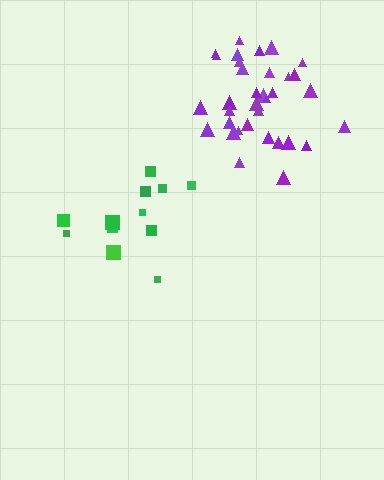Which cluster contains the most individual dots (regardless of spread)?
Purple (34).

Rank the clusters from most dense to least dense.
purple, green.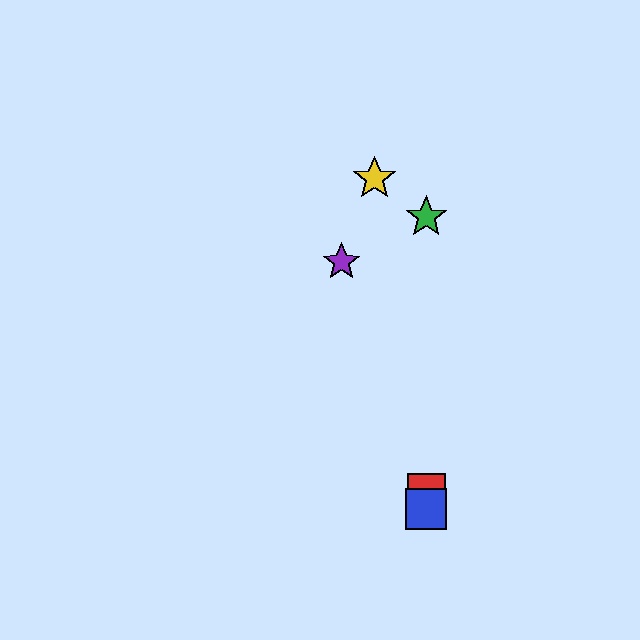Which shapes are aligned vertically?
The red square, the blue square, the green star are aligned vertically.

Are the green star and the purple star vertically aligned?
No, the green star is at x≈426 and the purple star is at x≈342.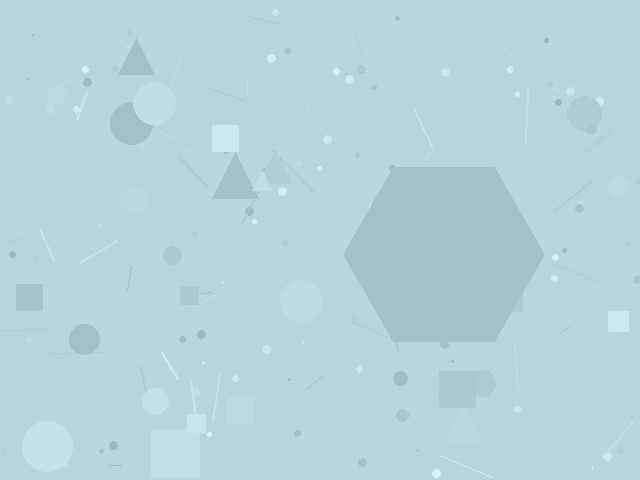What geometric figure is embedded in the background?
A hexagon is embedded in the background.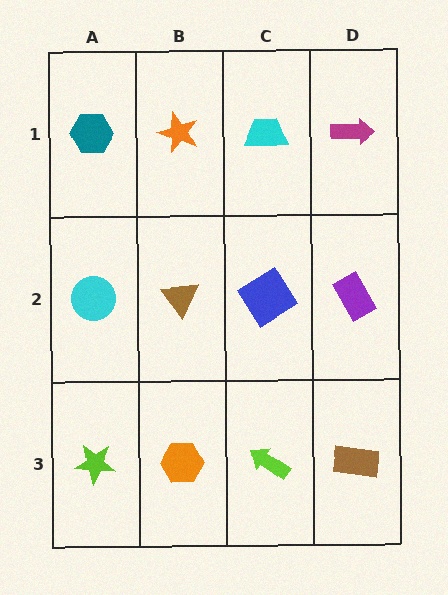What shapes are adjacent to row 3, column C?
A blue diamond (row 2, column C), an orange hexagon (row 3, column B), a brown rectangle (row 3, column D).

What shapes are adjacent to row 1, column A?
A cyan circle (row 2, column A), an orange star (row 1, column B).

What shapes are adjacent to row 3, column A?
A cyan circle (row 2, column A), an orange hexagon (row 3, column B).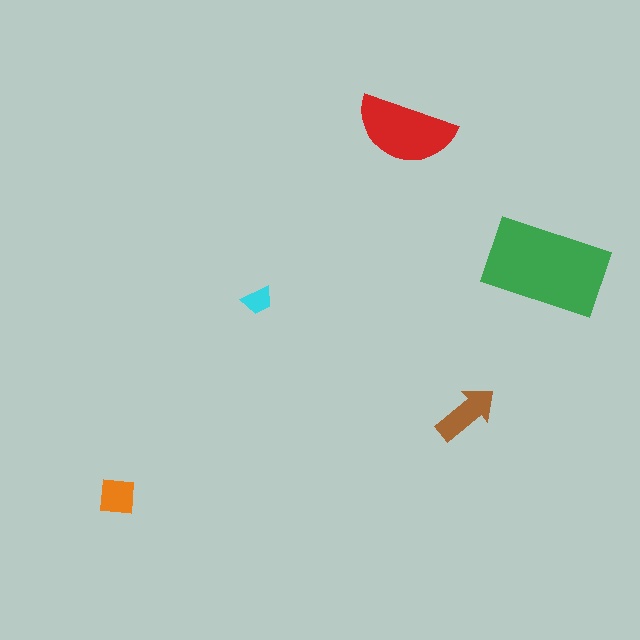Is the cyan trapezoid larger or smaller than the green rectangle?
Smaller.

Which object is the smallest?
The cyan trapezoid.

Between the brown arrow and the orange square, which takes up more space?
The brown arrow.